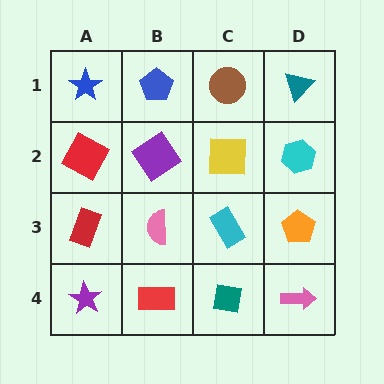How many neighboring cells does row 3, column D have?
3.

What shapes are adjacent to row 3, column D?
A cyan hexagon (row 2, column D), a pink arrow (row 4, column D), a cyan rectangle (row 3, column C).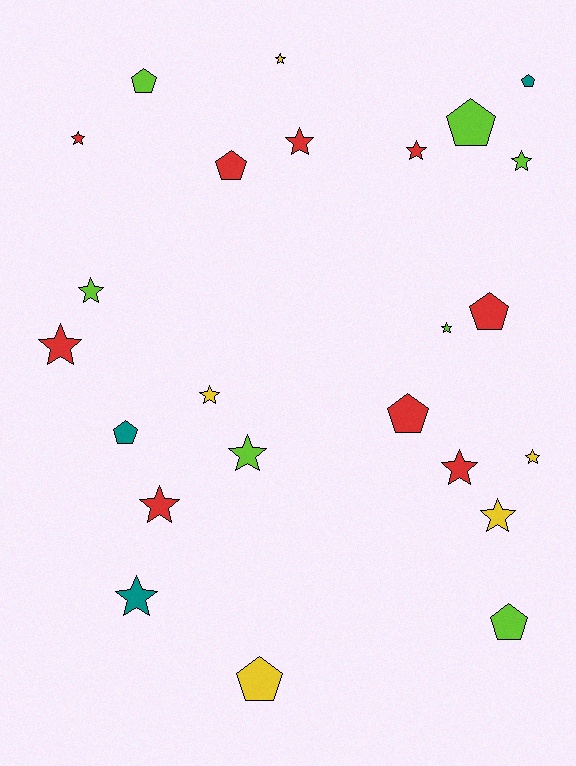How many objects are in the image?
There are 24 objects.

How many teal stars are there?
There is 1 teal star.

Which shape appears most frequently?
Star, with 15 objects.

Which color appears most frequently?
Red, with 9 objects.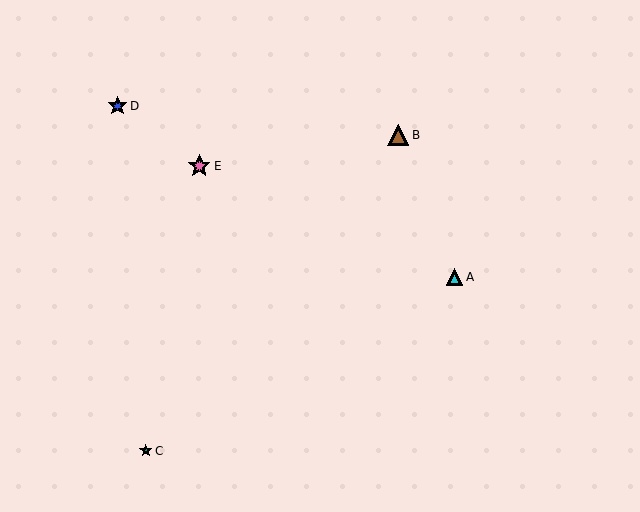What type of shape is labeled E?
Shape E is a pink star.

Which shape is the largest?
The pink star (labeled E) is the largest.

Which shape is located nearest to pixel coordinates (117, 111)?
The blue star (labeled D) at (118, 106) is nearest to that location.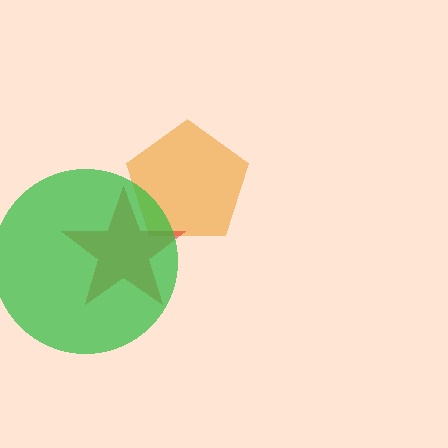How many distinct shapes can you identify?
There are 3 distinct shapes: an orange pentagon, a red star, a green circle.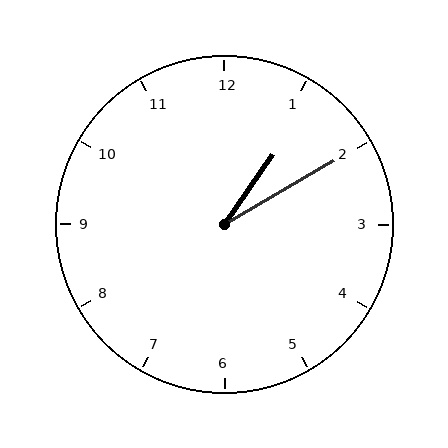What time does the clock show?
1:10.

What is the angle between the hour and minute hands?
Approximately 25 degrees.